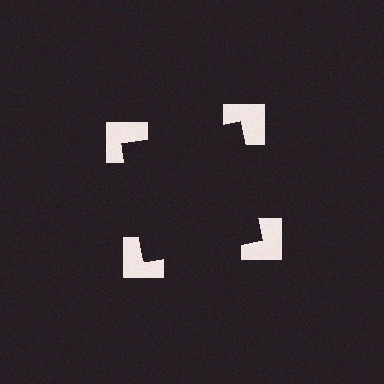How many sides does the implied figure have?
4 sides.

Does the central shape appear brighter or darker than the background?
It typically appears slightly darker than the background, even though no actual brightness change is drawn.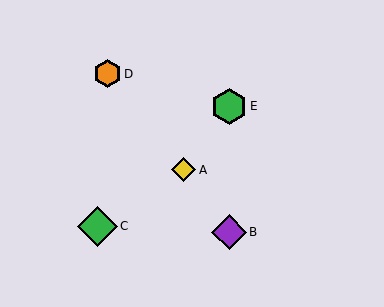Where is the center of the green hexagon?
The center of the green hexagon is at (229, 107).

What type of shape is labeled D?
Shape D is an orange hexagon.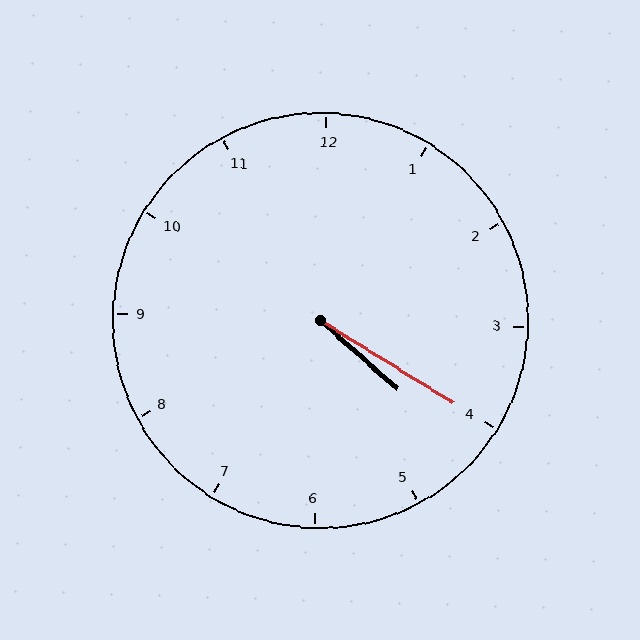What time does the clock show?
4:20.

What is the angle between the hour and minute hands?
Approximately 10 degrees.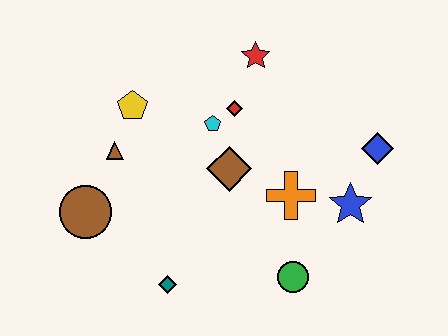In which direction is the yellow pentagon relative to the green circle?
The yellow pentagon is above the green circle.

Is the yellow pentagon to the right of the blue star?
No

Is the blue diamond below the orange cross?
No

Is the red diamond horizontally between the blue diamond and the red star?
No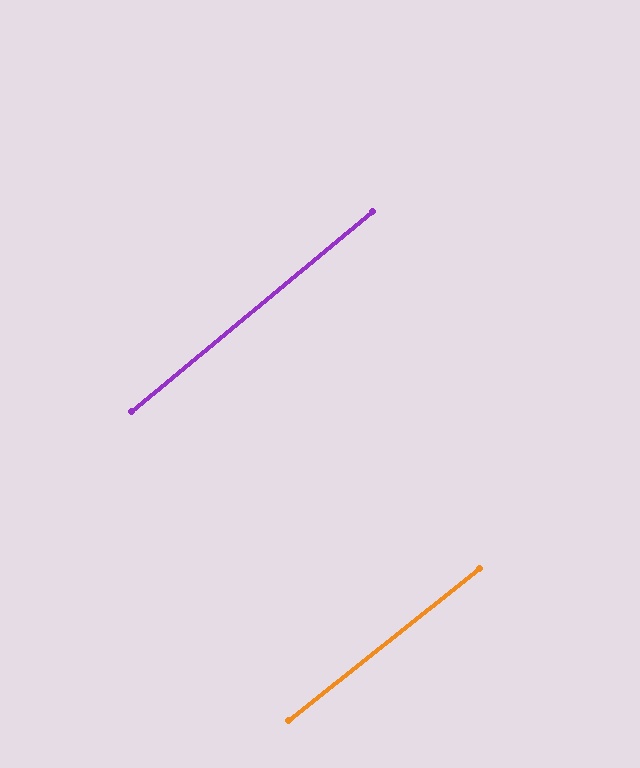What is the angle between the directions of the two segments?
Approximately 1 degree.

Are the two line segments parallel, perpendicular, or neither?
Parallel — their directions differ by only 1.0°.